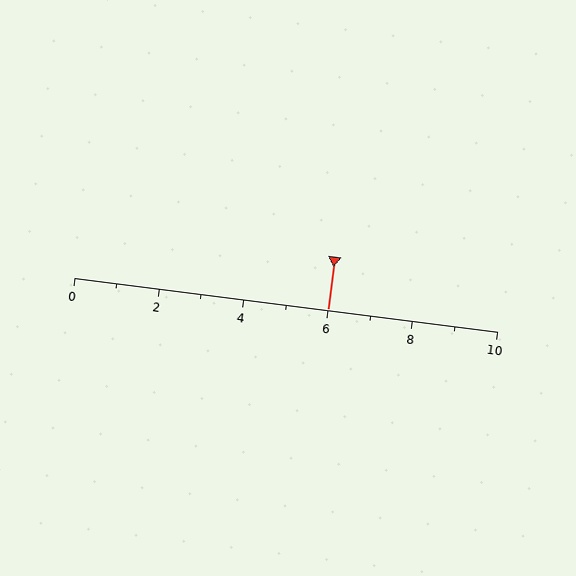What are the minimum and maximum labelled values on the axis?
The axis runs from 0 to 10.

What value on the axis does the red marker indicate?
The marker indicates approximately 6.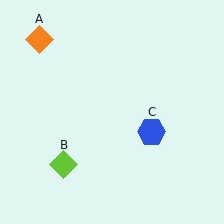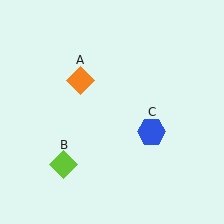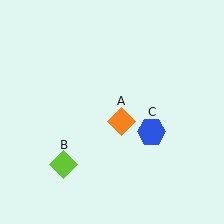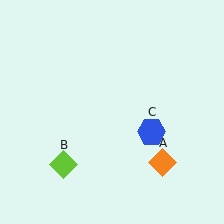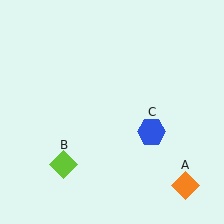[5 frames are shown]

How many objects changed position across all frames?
1 object changed position: orange diamond (object A).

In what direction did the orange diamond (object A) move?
The orange diamond (object A) moved down and to the right.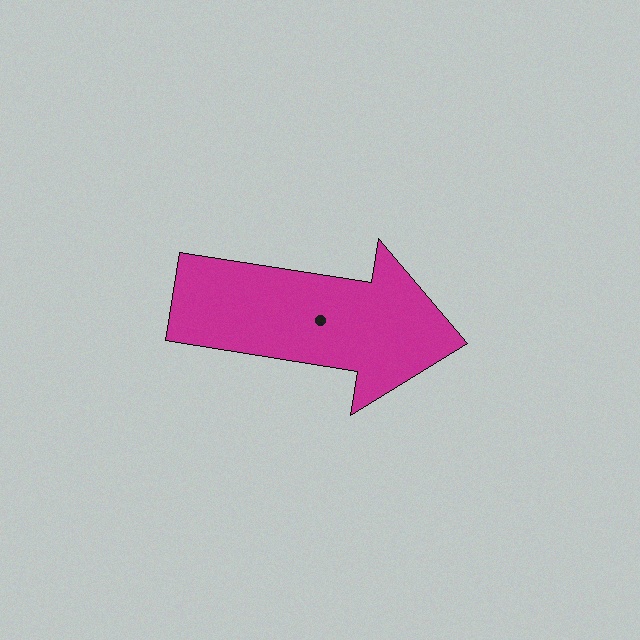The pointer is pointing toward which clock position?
Roughly 3 o'clock.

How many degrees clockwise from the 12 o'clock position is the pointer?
Approximately 99 degrees.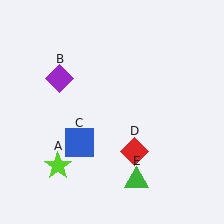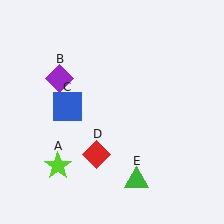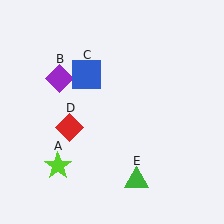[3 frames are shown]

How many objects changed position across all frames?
2 objects changed position: blue square (object C), red diamond (object D).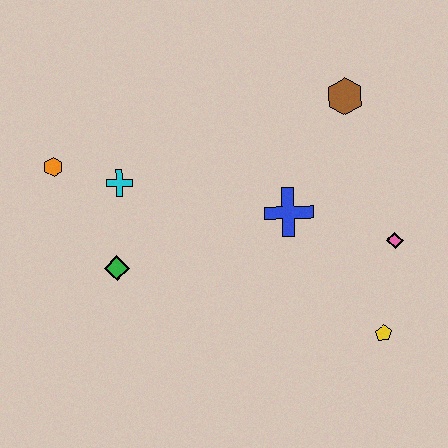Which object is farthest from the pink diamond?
The orange hexagon is farthest from the pink diamond.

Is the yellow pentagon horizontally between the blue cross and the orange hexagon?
No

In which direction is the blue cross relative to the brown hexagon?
The blue cross is below the brown hexagon.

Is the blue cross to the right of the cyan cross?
Yes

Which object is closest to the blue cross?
The pink diamond is closest to the blue cross.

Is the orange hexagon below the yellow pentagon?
No